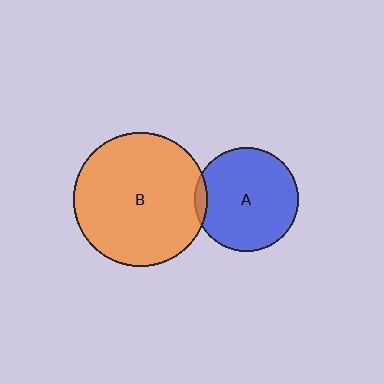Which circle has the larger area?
Circle B (orange).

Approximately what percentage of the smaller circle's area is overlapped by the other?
Approximately 5%.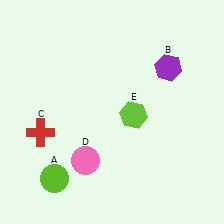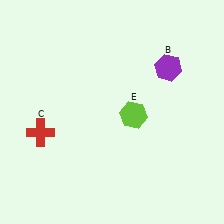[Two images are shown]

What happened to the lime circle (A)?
The lime circle (A) was removed in Image 2. It was in the bottom-left area of Image 1.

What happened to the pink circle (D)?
The pink circle (D) was removed in Image 2. It was in the bottom-left area of Image 1.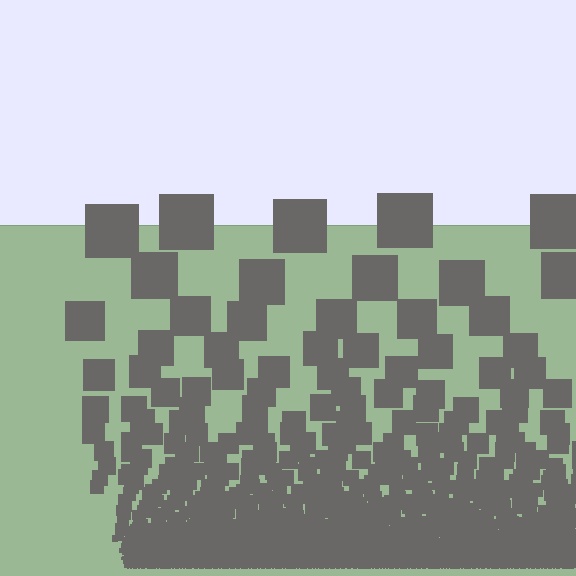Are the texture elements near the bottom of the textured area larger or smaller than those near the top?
Smaller. The gradient is inverted — elements near the bottom are smaller and denser.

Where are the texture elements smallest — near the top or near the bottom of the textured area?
Near the bottom.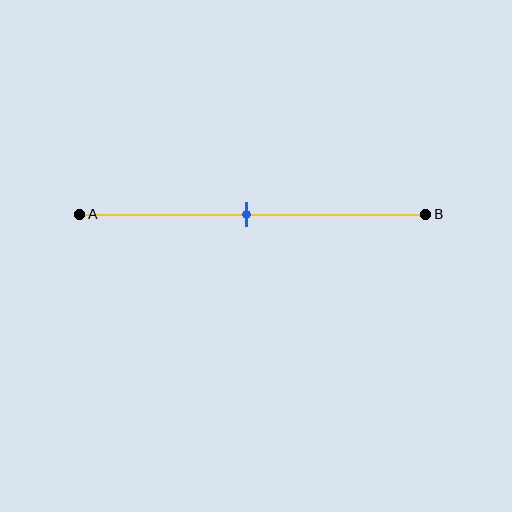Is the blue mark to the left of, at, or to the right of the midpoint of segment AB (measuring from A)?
The blue mark is approximately at the midpoint of segment AB.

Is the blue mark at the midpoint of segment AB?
Yes, the mark is approximately at the midpoint.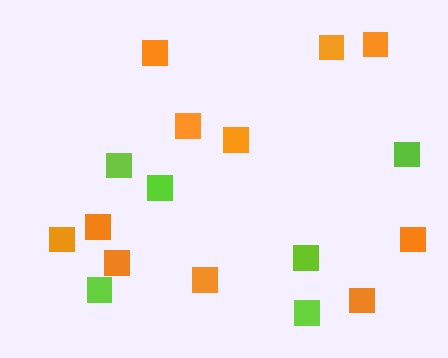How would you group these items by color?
There are 2 groups: one group of lime squares (6) and one group of orange squares (11).